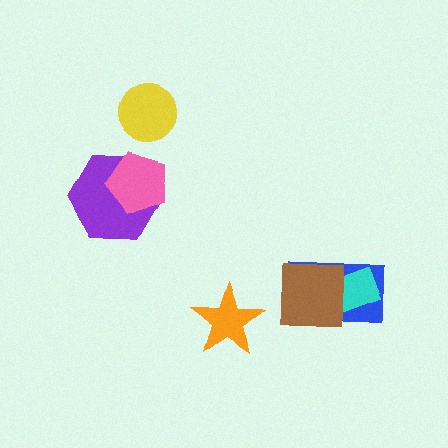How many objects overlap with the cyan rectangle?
2 objects overlap with the cyan rectangle.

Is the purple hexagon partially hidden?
Yes, it is partially covered by another shape.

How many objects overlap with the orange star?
0 objects overlap with the orange star.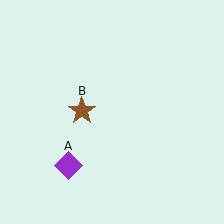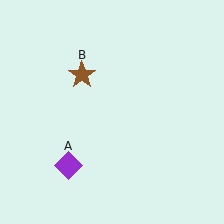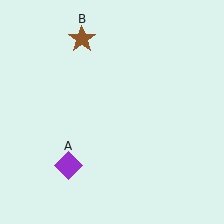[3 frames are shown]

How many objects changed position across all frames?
1 object changed position: brown star (object B).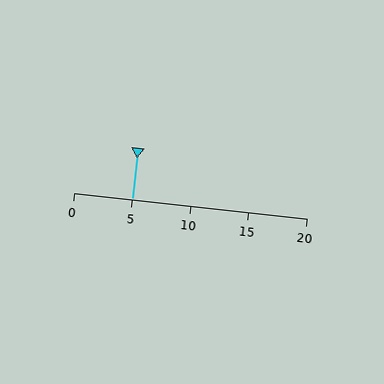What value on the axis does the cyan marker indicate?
The marker indicates approximately 5.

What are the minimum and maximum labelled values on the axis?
The axis runs from 0 to 20.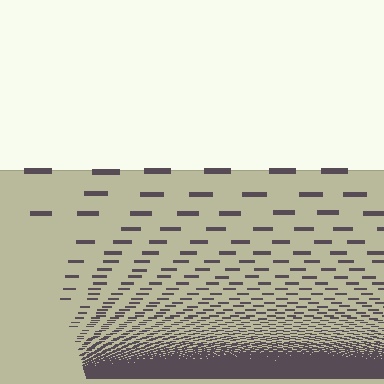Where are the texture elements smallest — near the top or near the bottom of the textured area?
Near the bottom.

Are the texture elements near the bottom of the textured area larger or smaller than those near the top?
Smaller. The gradient is inverted — elements near the bottom are smaller and denser.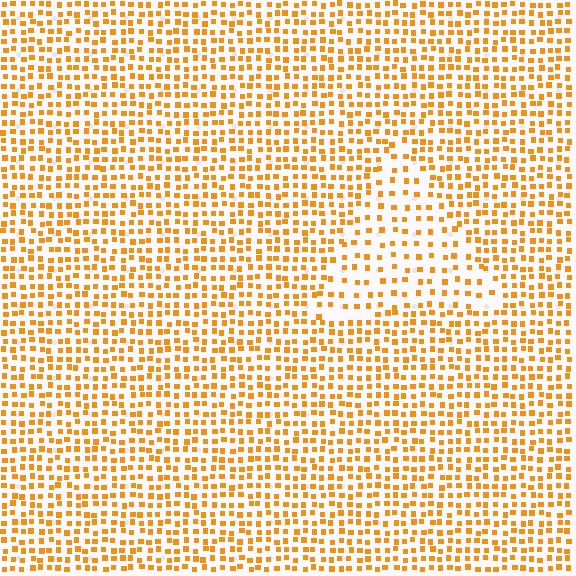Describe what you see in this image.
The image contains small orange elements arranged at two different densities. A triangle-shaped region is visible where the elements are less densely packed than the surrounding area.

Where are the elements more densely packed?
The elements are more densely packed outside the triangle boundary.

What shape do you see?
I see a triangle.